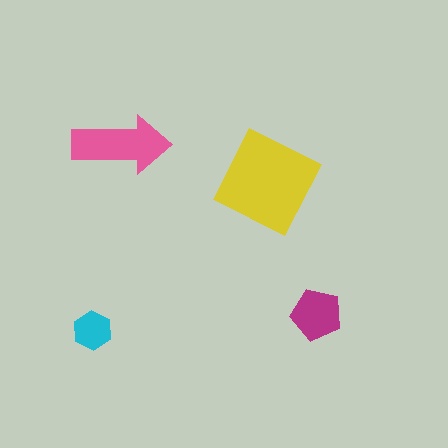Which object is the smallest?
The cyan hexagon.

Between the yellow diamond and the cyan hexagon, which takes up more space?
The yellow diamond.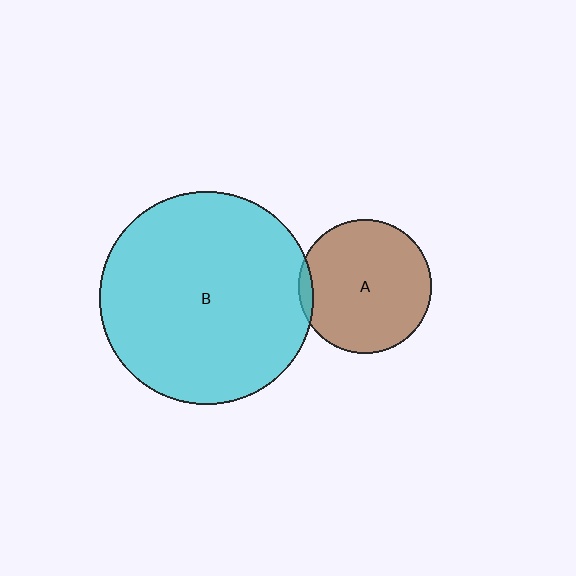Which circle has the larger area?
Circle B (cyan).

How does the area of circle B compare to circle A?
Approximately 2.6 times.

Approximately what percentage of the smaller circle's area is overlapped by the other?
Approximately 5%.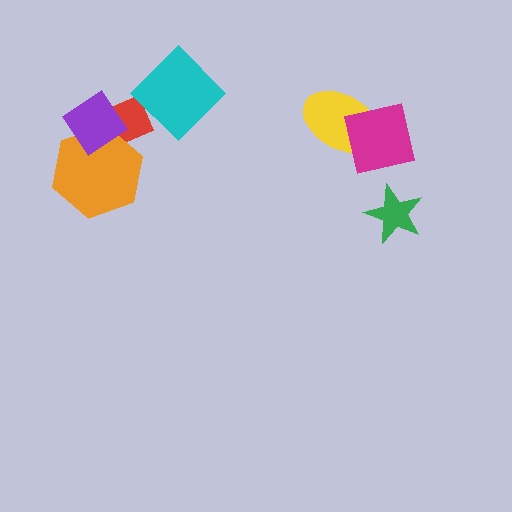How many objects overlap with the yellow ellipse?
1 object overlaps with the yellow ellipse.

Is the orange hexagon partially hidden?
Yes, it is partially covered by another shape.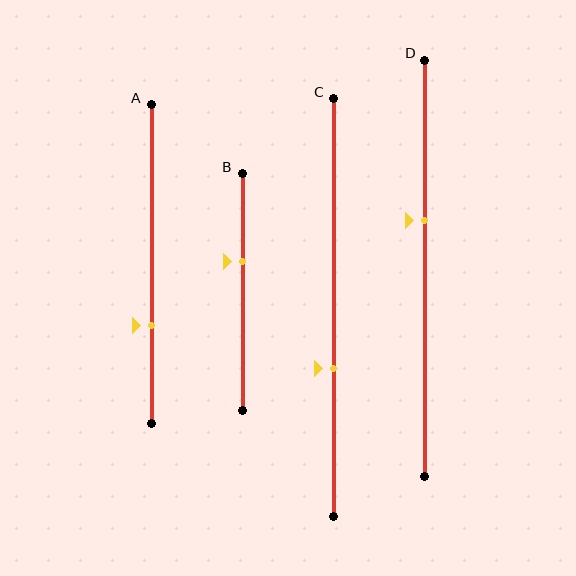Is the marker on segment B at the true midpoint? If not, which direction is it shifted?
No, the marker on segment B is shifted upward by about 13% of the segment length.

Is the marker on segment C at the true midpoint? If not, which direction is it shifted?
No, the marker on segment C is shifted downward by about 15% of the segment length.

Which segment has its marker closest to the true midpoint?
Segment D has its marker closest to the true midpoint.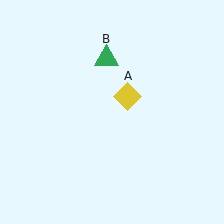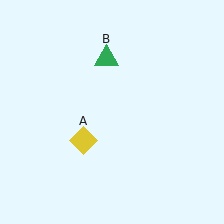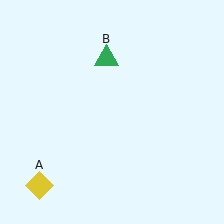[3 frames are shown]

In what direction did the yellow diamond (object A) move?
The yellow diamond (object A) moved down and to the left.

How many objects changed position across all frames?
1 object changed position: yellow diamond (object A).